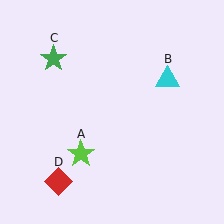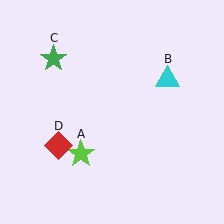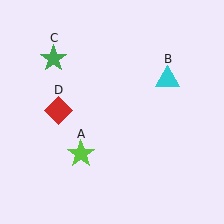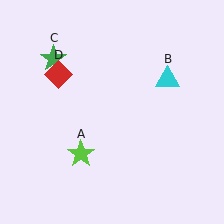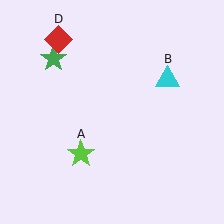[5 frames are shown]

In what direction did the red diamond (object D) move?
The red diamond (object D) moved up.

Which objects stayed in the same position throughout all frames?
Lime star (object A) and cyan triangle (object B) and green star (object C) remained stationary.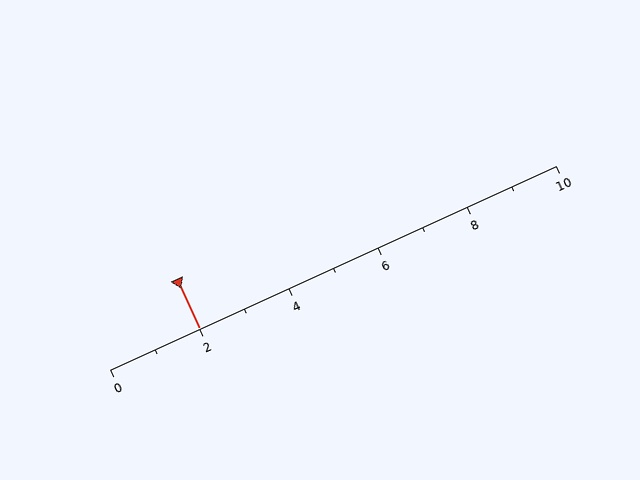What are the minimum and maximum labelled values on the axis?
The axis runs from 0 to 10.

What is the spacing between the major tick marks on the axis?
The major ticks are spaced 2 apart.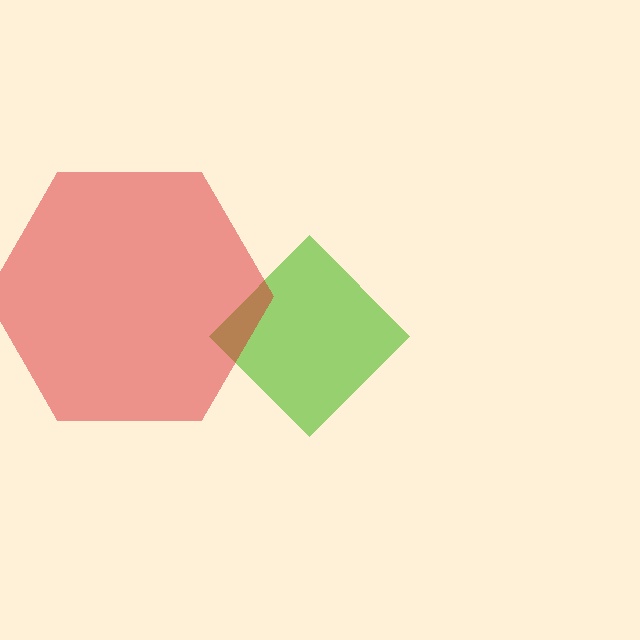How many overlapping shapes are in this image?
There are 2 overlapping shapes in the image.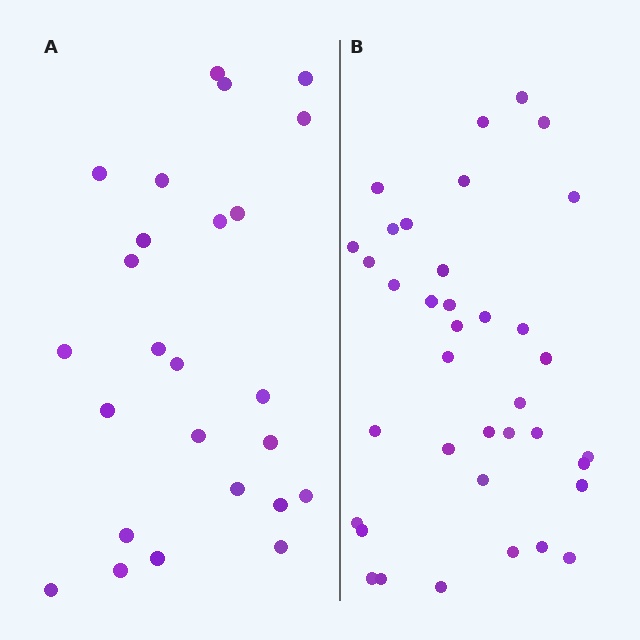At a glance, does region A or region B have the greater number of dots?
Region B (the right region) has more dots.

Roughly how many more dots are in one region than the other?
Region B has roughly 12 or so more dots than region A.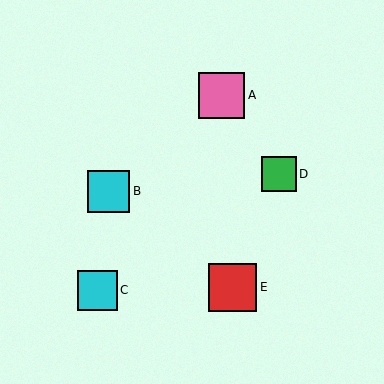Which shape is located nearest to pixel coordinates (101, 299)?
The cyan square (labeled C) at (97, 290) is nearest to that location.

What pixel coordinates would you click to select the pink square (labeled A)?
Click at (222, 95) to select the pink square A.